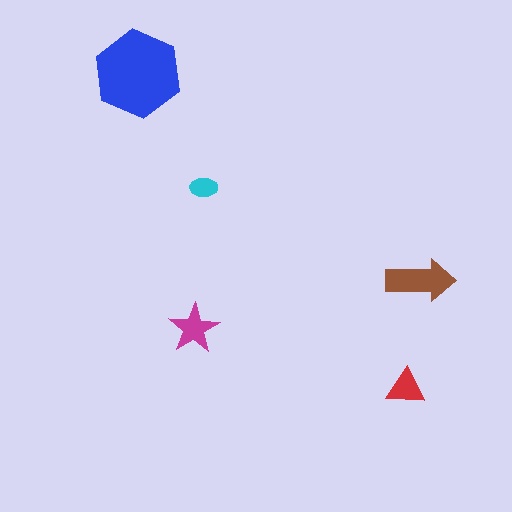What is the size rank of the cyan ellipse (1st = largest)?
5th.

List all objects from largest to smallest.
The blue hexagon, the brown arrow, the magenta star, the red triangle, the cyan ellipse.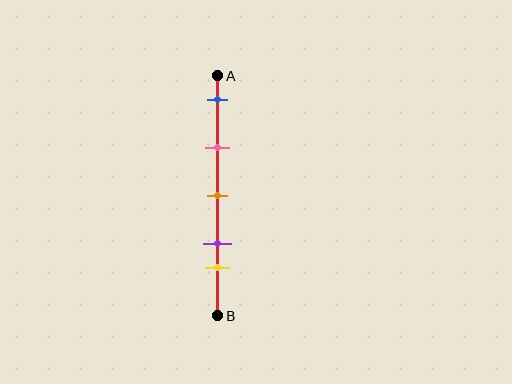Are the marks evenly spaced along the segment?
No, the marks are not evenly spaced.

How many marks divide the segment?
There are 5 marks dividing the segment.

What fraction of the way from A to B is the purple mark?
The purple mark is approximately 70% (0.7) of the way from A to B.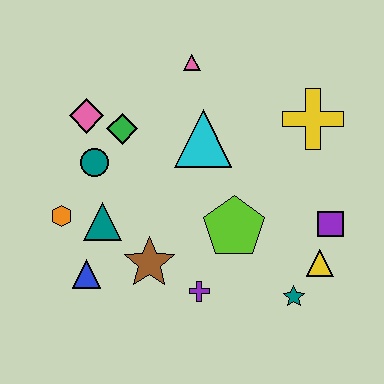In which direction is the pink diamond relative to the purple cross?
The pink diamond is above the purple cross.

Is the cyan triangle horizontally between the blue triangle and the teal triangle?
No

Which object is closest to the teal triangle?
The orange hexagon is closest to the teal triangle.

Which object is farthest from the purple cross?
The pink triangle is farthest from the purple cross.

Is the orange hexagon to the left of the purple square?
Yes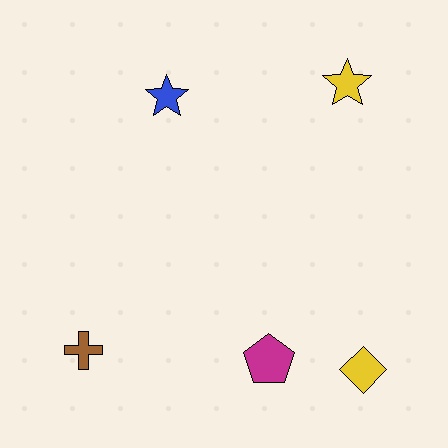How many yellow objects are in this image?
There are 2 yellow objects.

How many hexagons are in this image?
There are no hexagons.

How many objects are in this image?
There are 5 objects.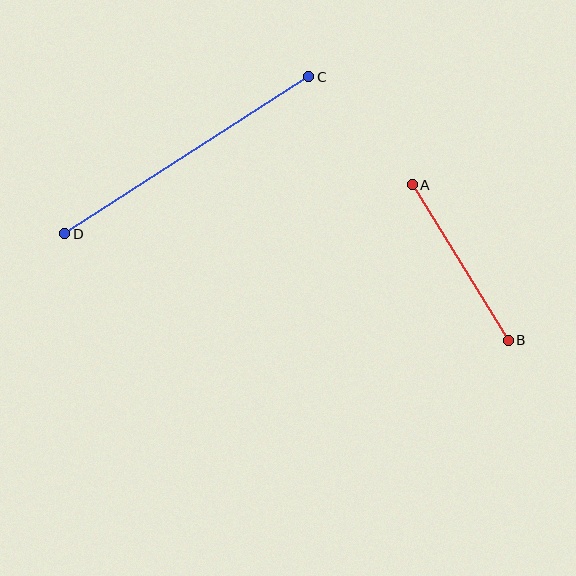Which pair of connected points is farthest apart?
Points C and D are farthest apart.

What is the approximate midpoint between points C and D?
The midpoint is at approximately (187, 155) pixels.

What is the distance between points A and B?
The distance is approximately 183 pixels.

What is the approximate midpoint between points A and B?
The midpoint is at approximately (460, 263) pixels.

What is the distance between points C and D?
The distance is approximately 291 pixels.